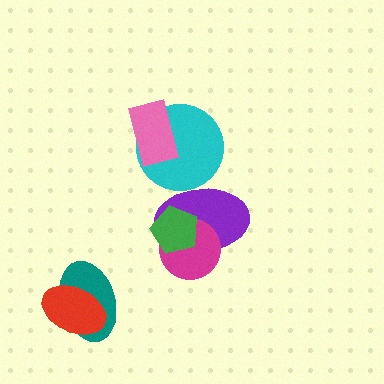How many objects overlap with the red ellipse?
1 object overlaps with the red ellipse.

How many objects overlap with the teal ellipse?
1 object overlaps with the teal ellipse.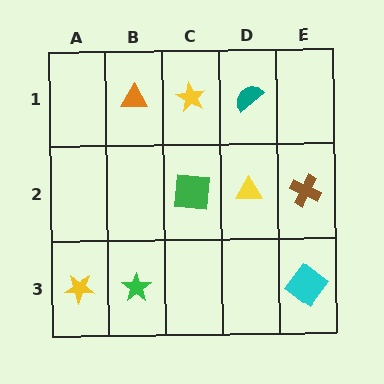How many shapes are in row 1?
3 shapes.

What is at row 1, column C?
A yellow star.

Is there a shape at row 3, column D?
No, that cell is empty.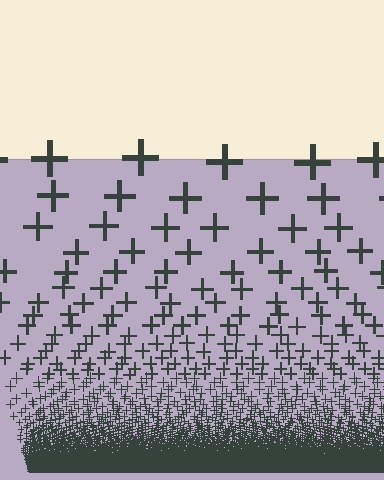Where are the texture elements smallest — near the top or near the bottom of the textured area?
Near the bottom.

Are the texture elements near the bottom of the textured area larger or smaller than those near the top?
Smaller. The gradient is inverted — elements near the bottom are smaller and denser.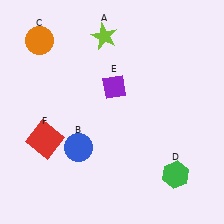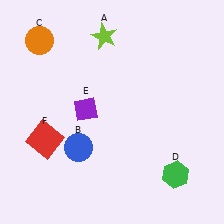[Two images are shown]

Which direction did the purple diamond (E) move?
The purple diamond (E) moved left.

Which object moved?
The purple diamond (E) moved left.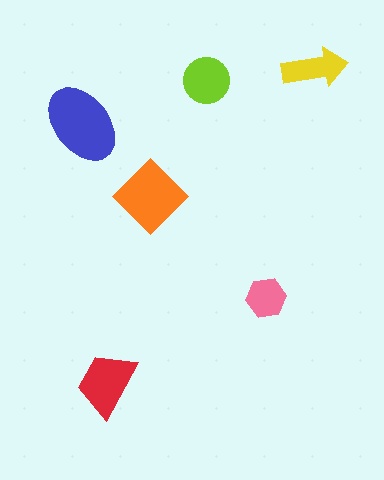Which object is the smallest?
The pink hexagon.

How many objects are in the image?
There are 6 objects in the image.